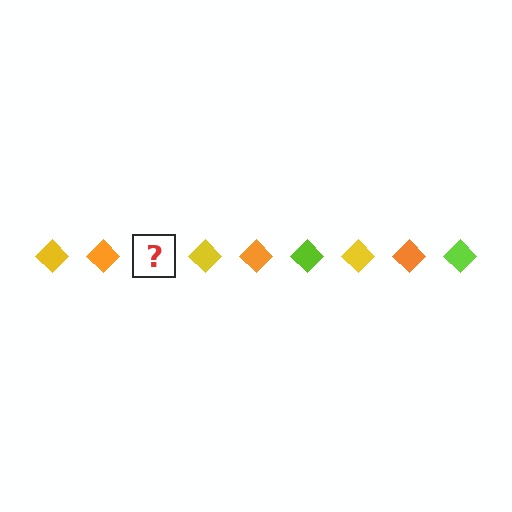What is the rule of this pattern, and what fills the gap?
The rule is that the pattern cycles through yellow, orange, lime diamonds. The gap should be filled with a lime diamond.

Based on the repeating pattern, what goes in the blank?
The blank should be a lime diamond.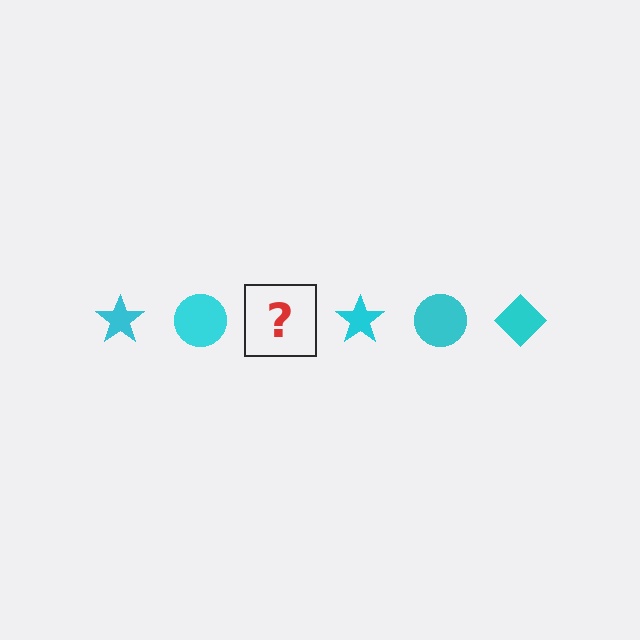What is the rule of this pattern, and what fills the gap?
The rule is that the pattern cycles through star, circle, diamond shapes in cyan. The gap should be filled with a cyan diamond.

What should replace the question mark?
The question mark should be replaced with a cyan diamond.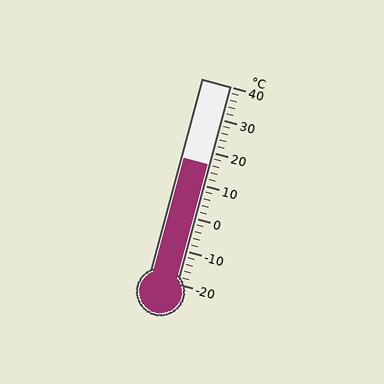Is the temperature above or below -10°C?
The temperature is above -10°C.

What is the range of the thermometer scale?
The thermometer scale ranges from -20°C to 40°C.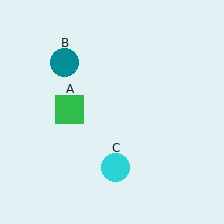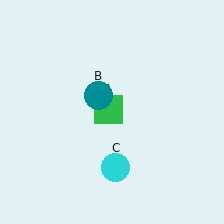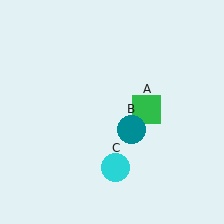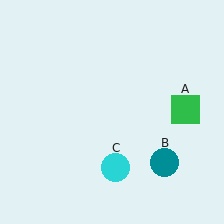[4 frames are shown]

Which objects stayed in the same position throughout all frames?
Cyan circle (object C) remained stationary.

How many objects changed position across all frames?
2 objects changed position: green square (object A), teal circle (object B).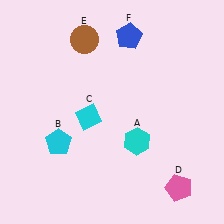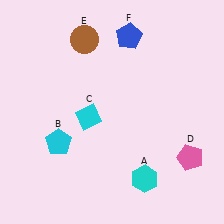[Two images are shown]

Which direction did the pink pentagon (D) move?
The pink pentagon (D) moved up.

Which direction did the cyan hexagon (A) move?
The cyan hexagon (A) moved down.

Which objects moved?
The objects that moved are: the cyan hexagon (A), the pink pentagon (D).